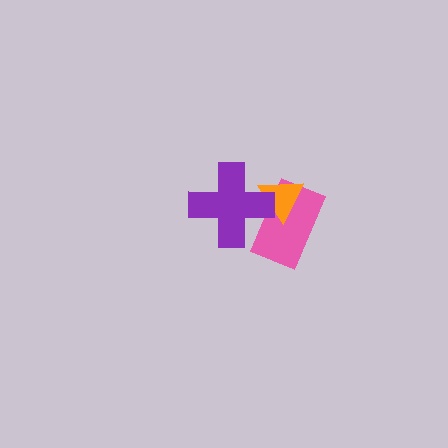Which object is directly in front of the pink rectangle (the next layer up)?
The orange triangle is directly in front of the pink rectangle.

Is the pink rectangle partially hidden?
Yes, it is partially covered by another shape.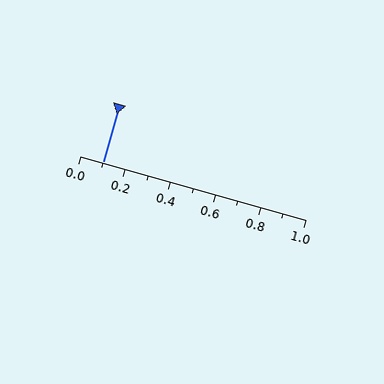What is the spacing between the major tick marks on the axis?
The major ticks are spaced 0.2 apart.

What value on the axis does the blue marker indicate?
The marker indicates approximately 0.1.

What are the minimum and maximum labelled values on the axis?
The axis runs from 0.0 to 1.0.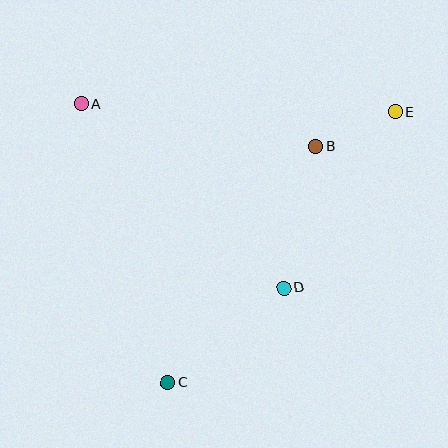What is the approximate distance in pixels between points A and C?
The distance between A and C is approximately 292 pixels.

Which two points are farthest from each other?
Points C and E are farthest from each other.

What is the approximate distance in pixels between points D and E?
The distance between D and E is approximately 209 pixels.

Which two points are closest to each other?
Points B and E are closest to each other.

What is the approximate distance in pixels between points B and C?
The distance between B and C is approximately 279 pixels.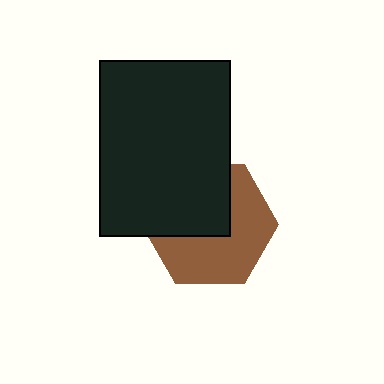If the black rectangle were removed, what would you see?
You would see the complete brown hexagon.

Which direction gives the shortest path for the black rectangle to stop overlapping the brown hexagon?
Moving up gives the shortest separation.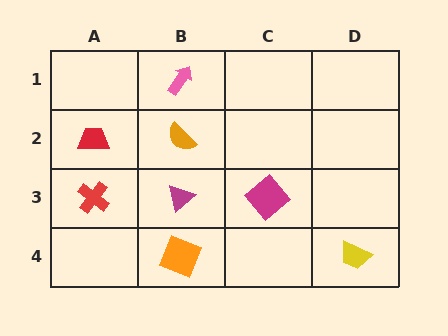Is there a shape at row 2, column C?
No, that cell is empty.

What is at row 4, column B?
An orange square.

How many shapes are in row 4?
2 shapes.